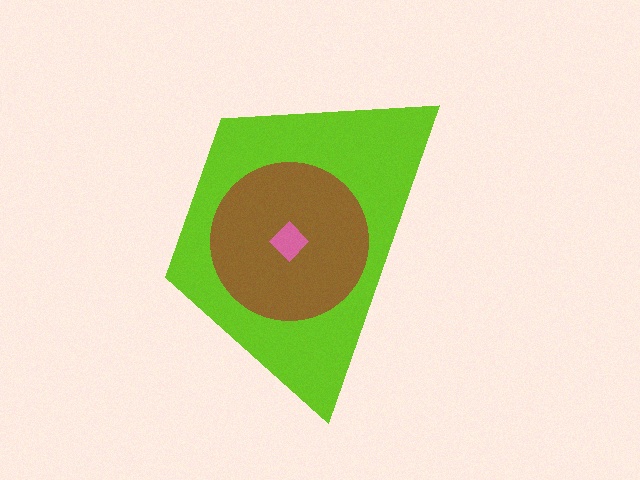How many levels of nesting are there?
3.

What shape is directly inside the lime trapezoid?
The brown circle.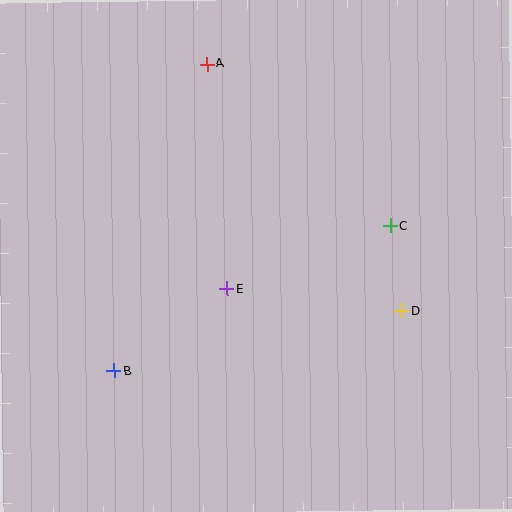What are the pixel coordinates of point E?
Point E is at (227, 289).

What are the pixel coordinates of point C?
Point C is at (390, 226).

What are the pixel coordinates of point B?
Point B is at (114, 371).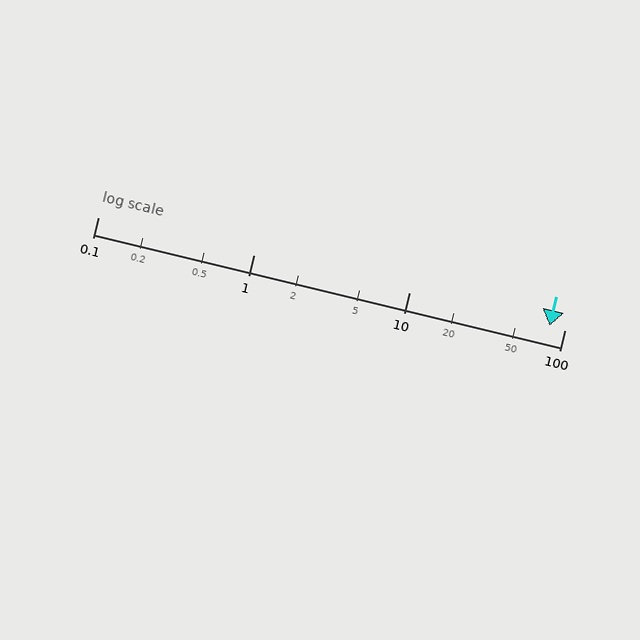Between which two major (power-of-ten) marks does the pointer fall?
The pointer is between 10 and 100.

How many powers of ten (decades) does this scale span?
The scale spans 3 decades, from 0.1 to 100.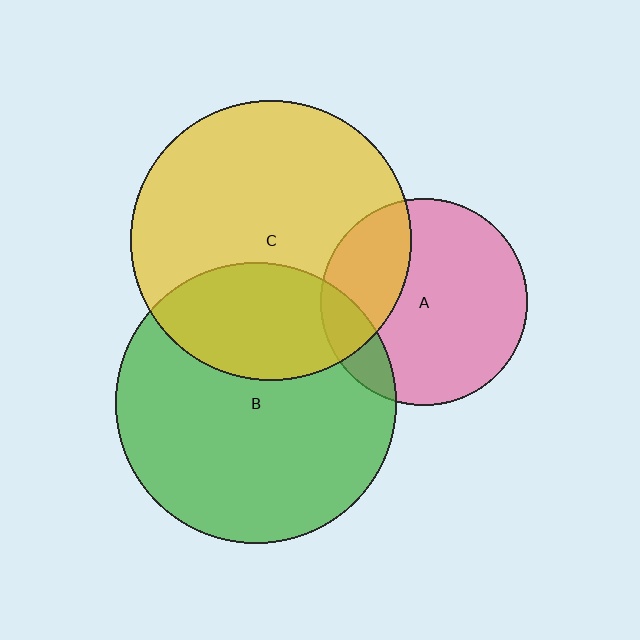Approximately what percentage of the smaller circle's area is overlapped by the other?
Approximately 15%.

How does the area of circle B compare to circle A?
Approximately 1.8 times.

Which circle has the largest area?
Circle B (green).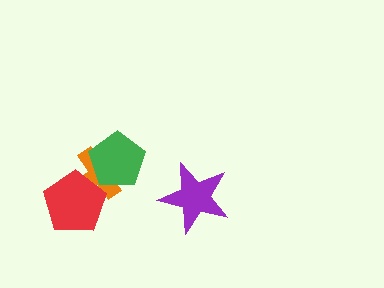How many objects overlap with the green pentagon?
1 object overlaps with the green pentagon.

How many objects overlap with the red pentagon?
1 object overlaps with the red pentagon.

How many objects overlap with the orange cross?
2 objects overlap with the orange cross.